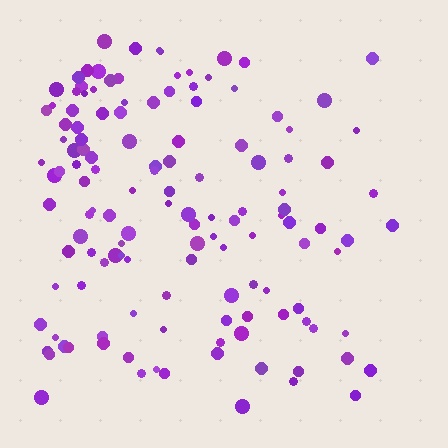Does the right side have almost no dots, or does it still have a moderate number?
Still a moderate number, just noticeably fewer than the left.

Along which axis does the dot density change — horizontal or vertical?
Horizontal.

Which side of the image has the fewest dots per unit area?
The right.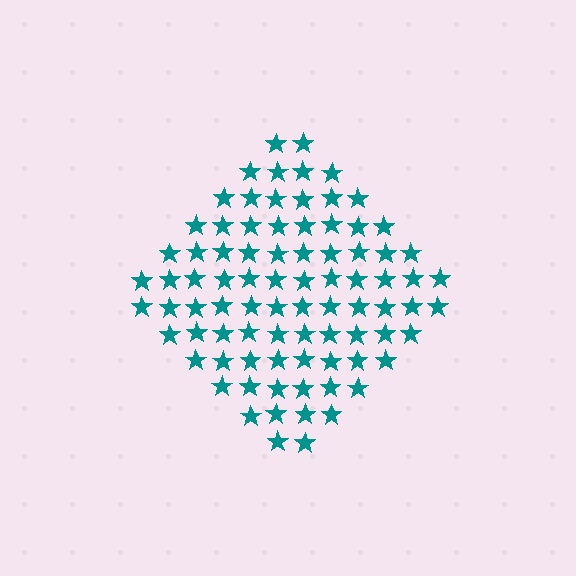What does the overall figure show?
The overall figure shows a diamond.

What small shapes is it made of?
It is made of small stars.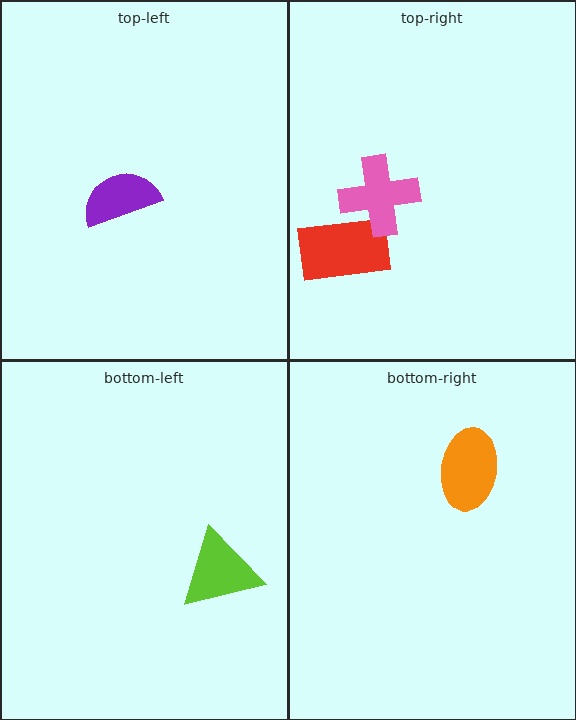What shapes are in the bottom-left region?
The lime triangle.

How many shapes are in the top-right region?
2.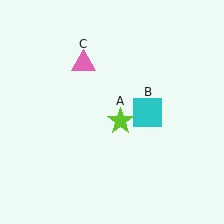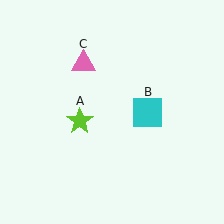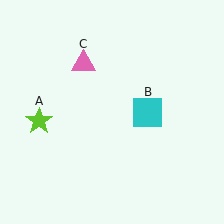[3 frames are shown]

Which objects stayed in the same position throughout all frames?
Cyan square (object B) and pink triangle (object C) remained stationary.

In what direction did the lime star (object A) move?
The lime star (object A) moved left.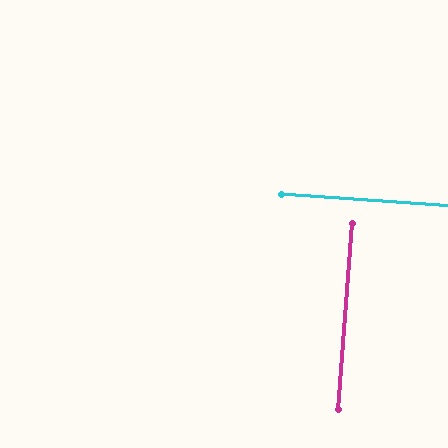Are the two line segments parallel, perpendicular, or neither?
Perpendicular — they meet at approximately 90°.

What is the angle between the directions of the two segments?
Approximately 90 degrees.